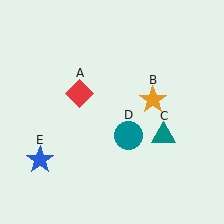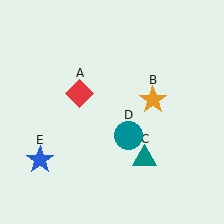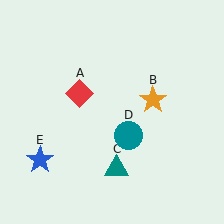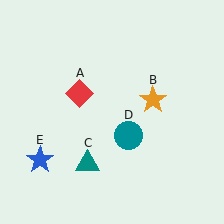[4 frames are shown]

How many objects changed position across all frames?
1 object changed position: teal triangle (object C).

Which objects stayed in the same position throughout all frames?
Red diamond (object A) and orange star (object B) and teal circle (object D) and blue star (object E) remained stationary.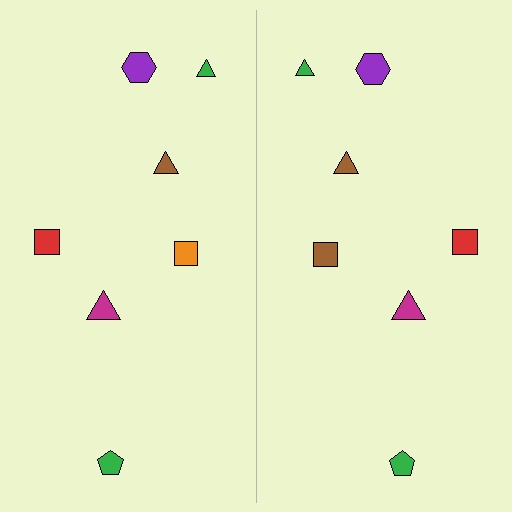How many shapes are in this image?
There are 14 shapes in this image.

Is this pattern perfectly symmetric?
No, the pattern is not perfectly symmetric. The brown square on the right side breaks the symmetry — its mirror counterpart is orange.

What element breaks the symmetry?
The brown square on the right side breaks the symmetry — its mirror counterpart is orange.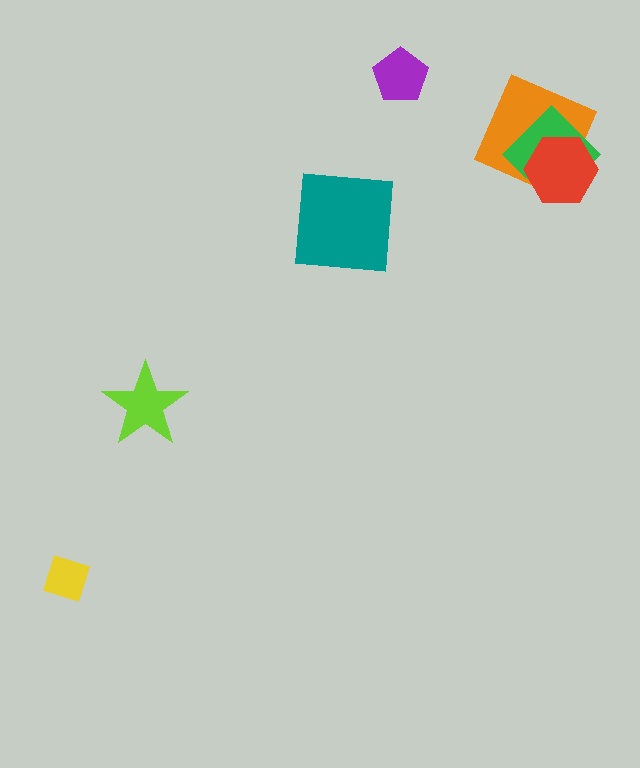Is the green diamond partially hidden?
Yes, it is partially covered by another shape.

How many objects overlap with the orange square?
2 objects overlap with the orange square.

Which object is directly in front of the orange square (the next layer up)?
The green diamond is directly in front of the orange square.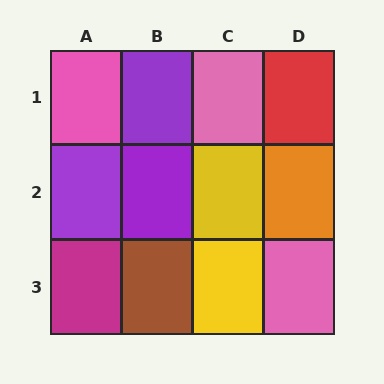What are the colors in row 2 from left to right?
Purple, purple, yellow, orange.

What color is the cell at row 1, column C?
Pink.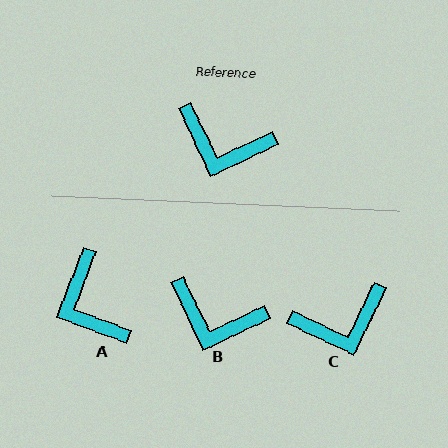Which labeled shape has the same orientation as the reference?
B.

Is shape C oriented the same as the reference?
No, it is off by about 39 degrees.